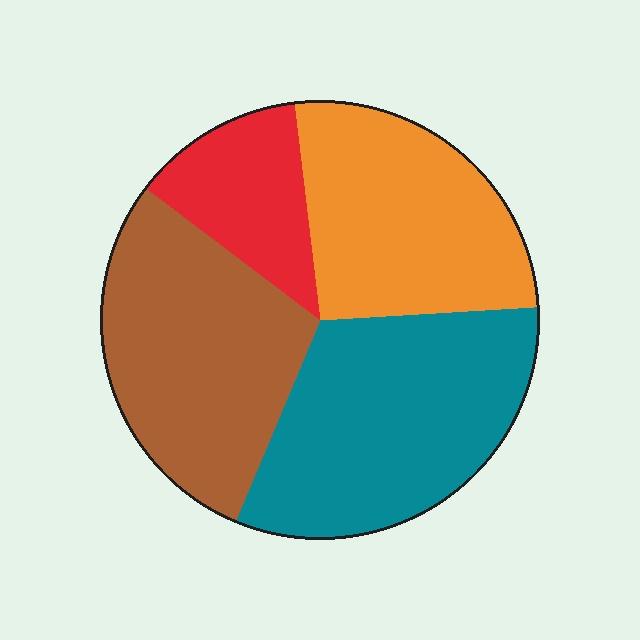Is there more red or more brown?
Brown.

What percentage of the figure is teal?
Teal takes up between a quarter and a half of the figure.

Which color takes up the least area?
Red, at roughly 15%.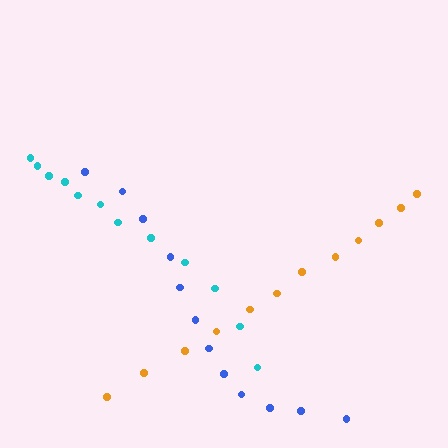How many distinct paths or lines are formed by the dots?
There are 3 distinct paths.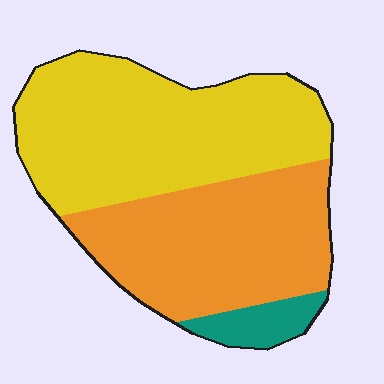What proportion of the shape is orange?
Orange covers about 40% of the shape.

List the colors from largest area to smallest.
From largest to smallest: yellow, orange, teal.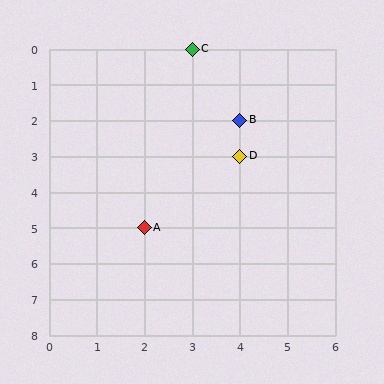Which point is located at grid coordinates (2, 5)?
Point A is at (2, 5).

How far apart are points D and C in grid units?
Points D and C are 1 column and 3 rows apart (about 3.2 grid units diagonally).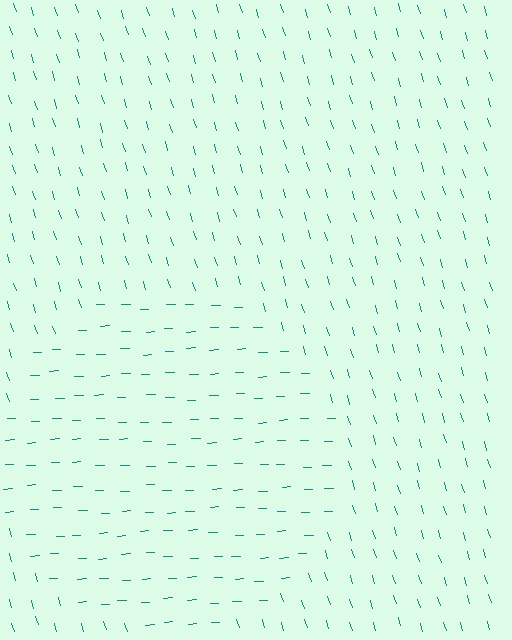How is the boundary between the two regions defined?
The boundary is defined purely by a change in line orientation (approximately 75 degrees difference). All lines are the same color and thickness.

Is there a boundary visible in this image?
Yes, there is a texture boundary formed by a change in line orientation.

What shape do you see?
I see a circle.